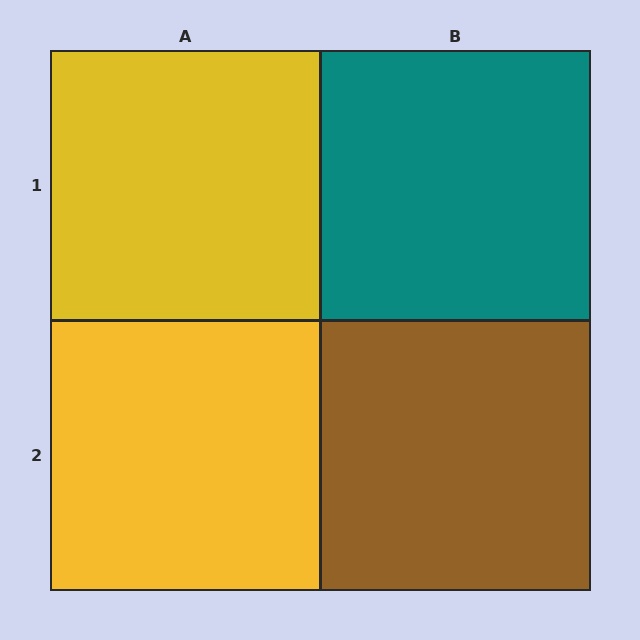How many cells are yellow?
2 cells are yellow.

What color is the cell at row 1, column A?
Yellow.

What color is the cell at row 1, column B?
Teal.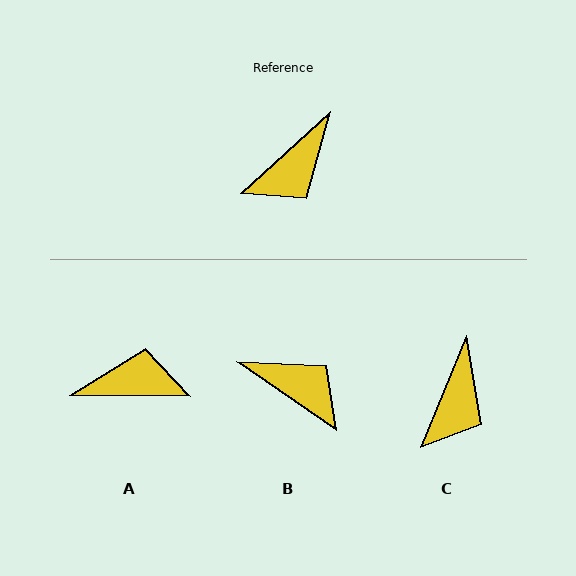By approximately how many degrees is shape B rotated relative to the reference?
Approximately 103 degrees counter-clockwise.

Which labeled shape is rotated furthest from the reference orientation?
A, about 137 degrees away.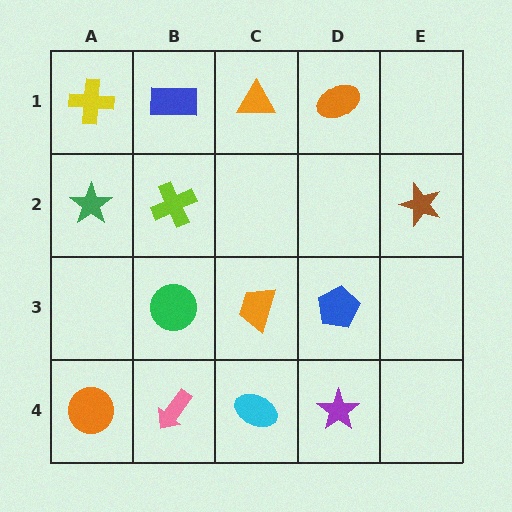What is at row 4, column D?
A purple star.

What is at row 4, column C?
A cyan ellipse.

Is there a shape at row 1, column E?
No, that cell is empty.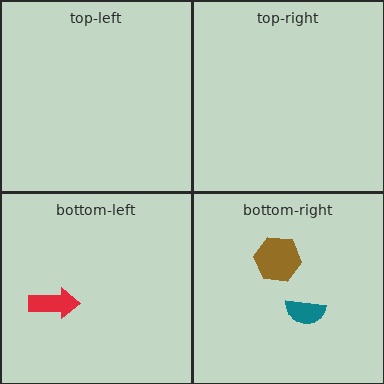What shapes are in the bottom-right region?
The brown hexagon, the teal semicircle.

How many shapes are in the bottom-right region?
2.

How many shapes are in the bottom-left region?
1.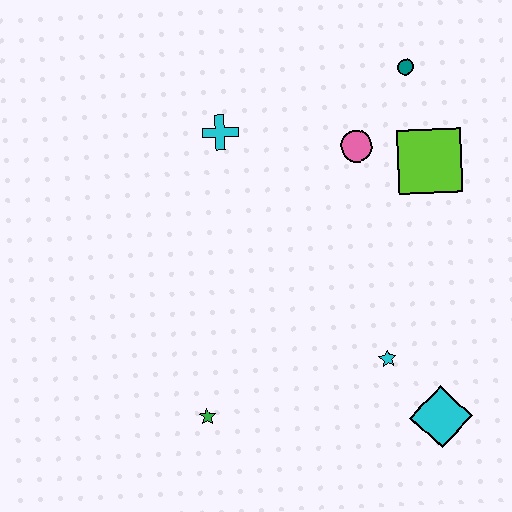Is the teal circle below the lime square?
No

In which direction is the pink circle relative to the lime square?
The pink circle is to the left of the lime square.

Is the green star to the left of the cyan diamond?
Yes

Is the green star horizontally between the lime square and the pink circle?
No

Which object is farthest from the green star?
The teal circle is farthest from the green star.